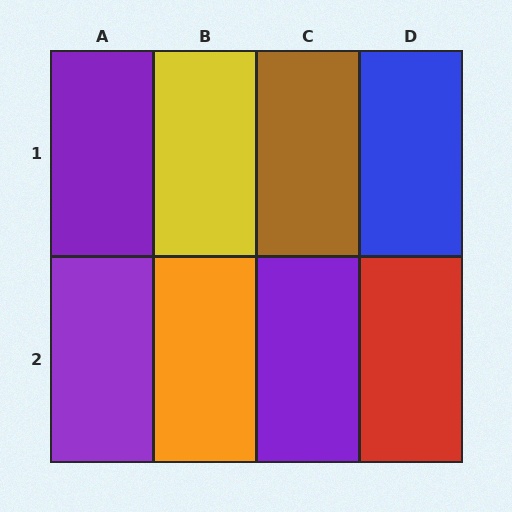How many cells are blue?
1 cell is blue.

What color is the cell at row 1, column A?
Purple.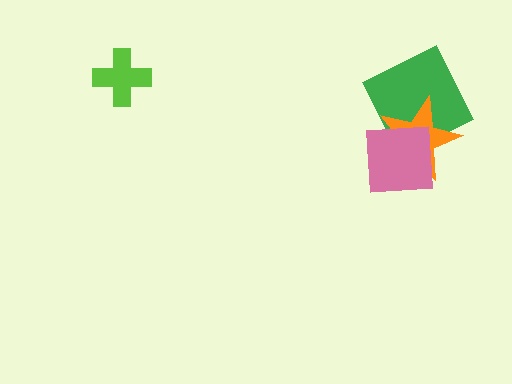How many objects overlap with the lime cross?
0 objects overlap with the lime cross.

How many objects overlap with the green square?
2 objects overlap with the green square.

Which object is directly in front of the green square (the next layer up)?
The orange star is directly in front of the green square.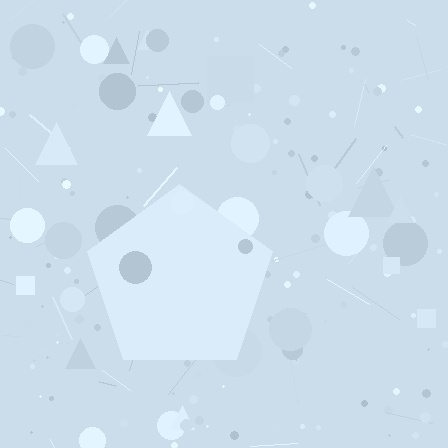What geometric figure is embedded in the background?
A pentagon is embedded in the background.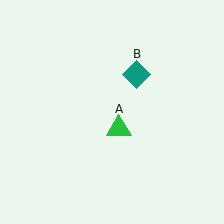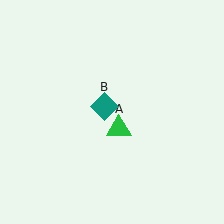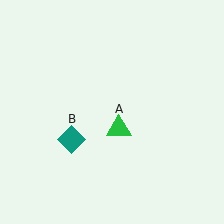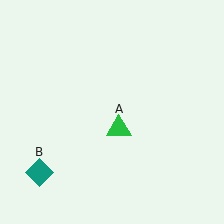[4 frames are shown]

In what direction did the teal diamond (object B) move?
The teal diamond (object B) moved down and to the left.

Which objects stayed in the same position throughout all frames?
Green triangle (object A) remained stationary.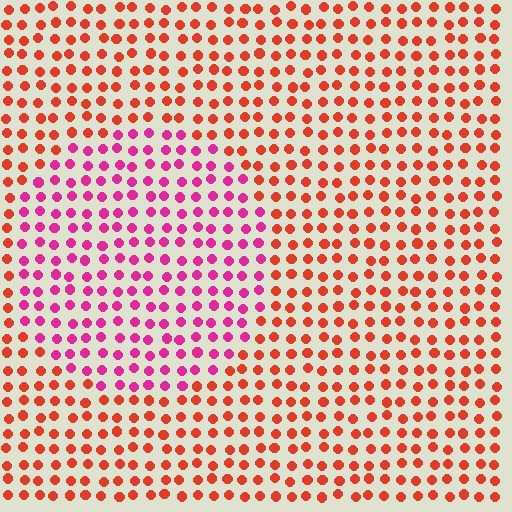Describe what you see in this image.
The image is filled with small red elements in a uniform arrangement. A circle-shaped region is visible where the elements are tinted to a slightly different hue, forming a subtle color boundary.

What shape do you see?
I see a circle.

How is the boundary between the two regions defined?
The boundary is defined purely by a slight shift in hue (about 44 degrees). Spacing, size, and orientation are identical on both sides.